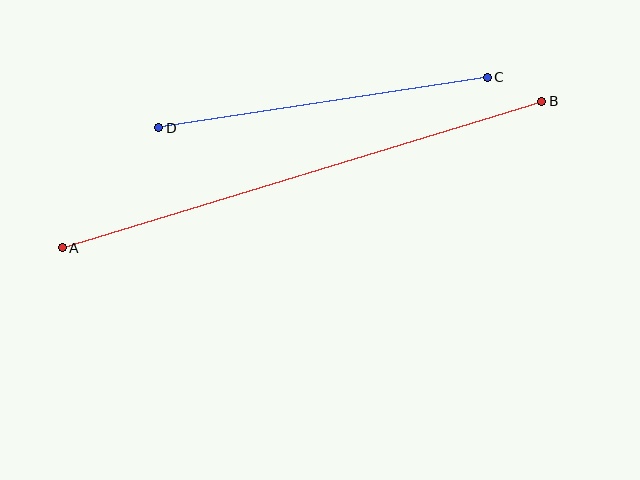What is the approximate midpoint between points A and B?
The midpoint is at approximately (302, 175) pixels.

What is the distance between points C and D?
The distance is approximately 332 pixels.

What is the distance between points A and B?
The distance is approximately 502 pixels.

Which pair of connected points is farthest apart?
Points A and B are farthest apart.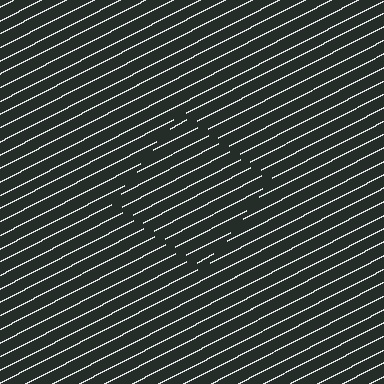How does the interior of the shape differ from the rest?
The interior of the shape contains the same grating, shifted by half a period — the contour is defined by the phase discontinuity where line-ends from the inner and outer gratings abut.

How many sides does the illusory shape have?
4 sides — the line-ends trace a square.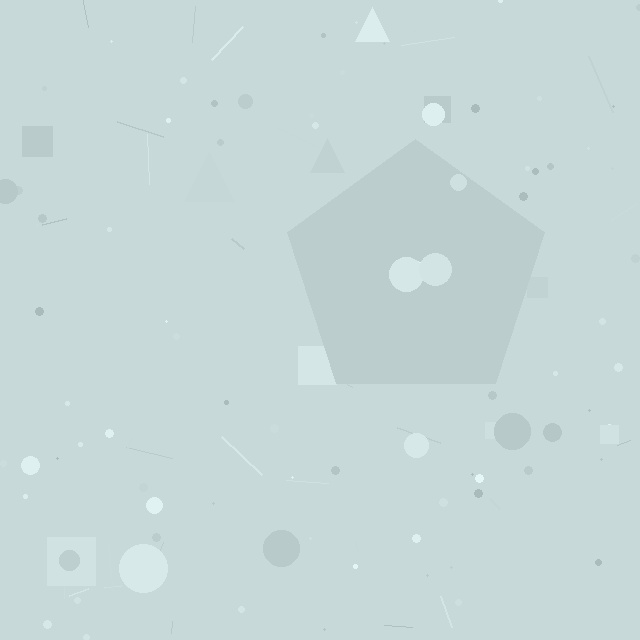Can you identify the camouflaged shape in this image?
The camouflaged shape is a pentagon.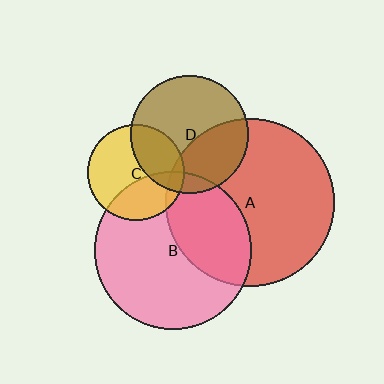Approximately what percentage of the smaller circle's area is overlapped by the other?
Approximately 10%.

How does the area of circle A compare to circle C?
Approximately 3.1 times.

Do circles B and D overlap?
Yes.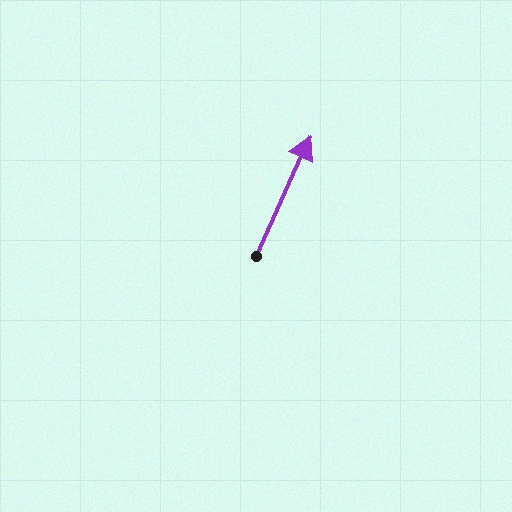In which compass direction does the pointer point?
Northeast.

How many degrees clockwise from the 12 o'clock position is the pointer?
Approximately 24 degrees.